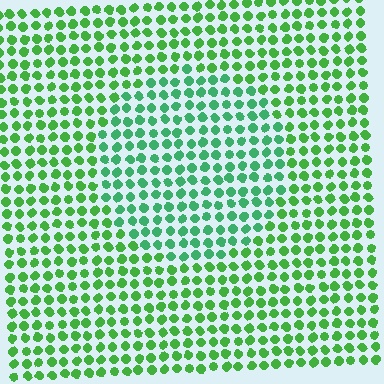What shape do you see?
I see a circle.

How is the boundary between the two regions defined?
The boundary is defined purely by a slight shift in hue (about 27 degrees). Spacing, size, and orientation are identical on both sides.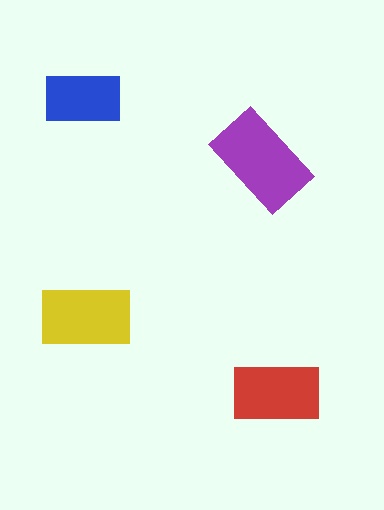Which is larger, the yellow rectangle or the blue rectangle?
The yellow one.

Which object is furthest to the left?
The blue rectangle is leftmost.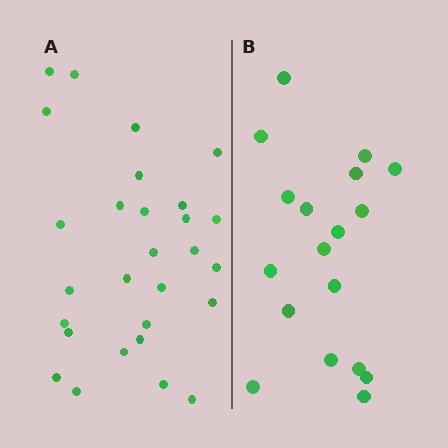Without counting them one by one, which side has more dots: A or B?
Region A (the left region) has more dots.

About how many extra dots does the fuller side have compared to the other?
Region A has roughly 10 or so more dots than region B.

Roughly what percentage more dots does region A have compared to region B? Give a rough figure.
About 55% more.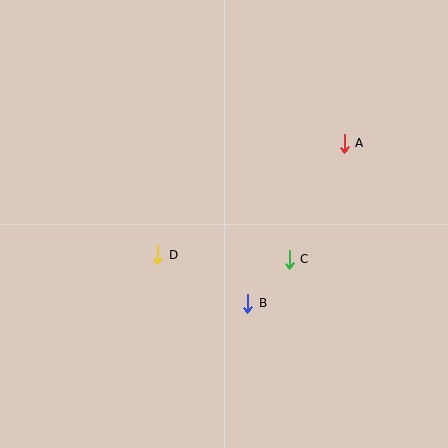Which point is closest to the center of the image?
Point D at (158, 255) is closest to the center.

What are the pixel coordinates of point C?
Point C is at (289, 259).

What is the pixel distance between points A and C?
The distance between A and C is 128 pixels.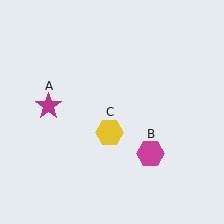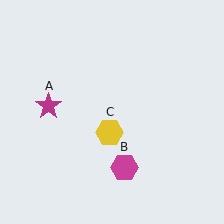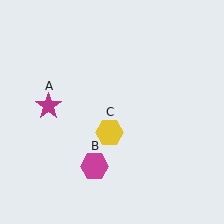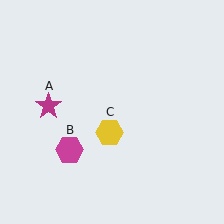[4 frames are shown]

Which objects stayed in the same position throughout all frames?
Magenta star (object A) and yellow hexagon (object C) remained stationary.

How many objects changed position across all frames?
1 object changed position: magenta hexagon (object B).